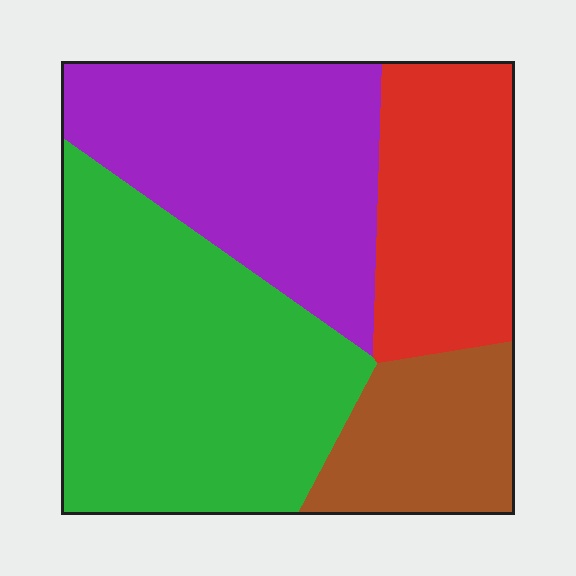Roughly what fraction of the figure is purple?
Purple covers about 30% of the figure.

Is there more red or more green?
Green.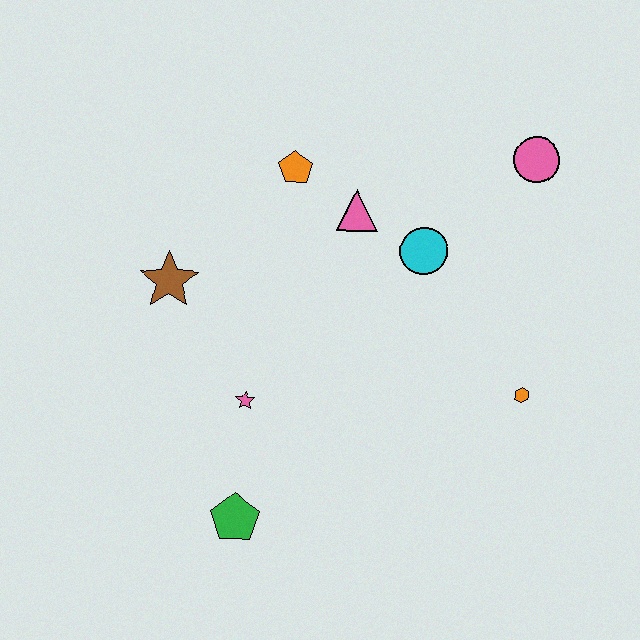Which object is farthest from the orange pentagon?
The green pentagon is farthest from the orange pentagon.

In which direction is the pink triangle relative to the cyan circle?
The pink triangle is to the left of the cyan circle.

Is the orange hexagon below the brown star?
Yes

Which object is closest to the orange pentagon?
The pink triangle is closest to the orange pentagon.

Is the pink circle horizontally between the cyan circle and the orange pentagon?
No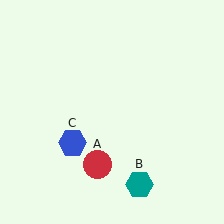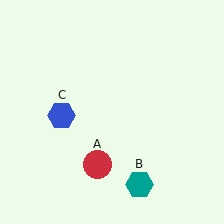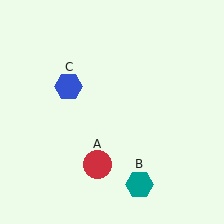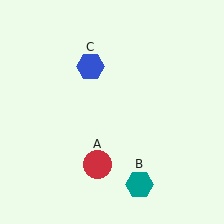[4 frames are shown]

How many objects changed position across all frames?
1 object changed position: blue hexagon (object C).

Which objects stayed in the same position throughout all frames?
Red circle (object A) and teal hexagon (object B) remained stationary.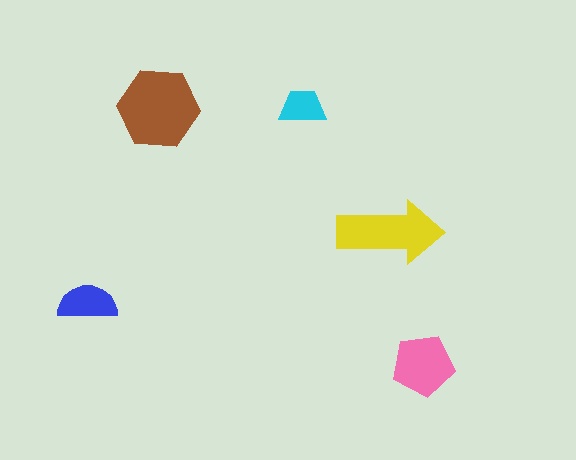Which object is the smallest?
The cyan trapezoid.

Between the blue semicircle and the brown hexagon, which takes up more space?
The brown hexagon.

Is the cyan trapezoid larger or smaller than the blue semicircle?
Smaller.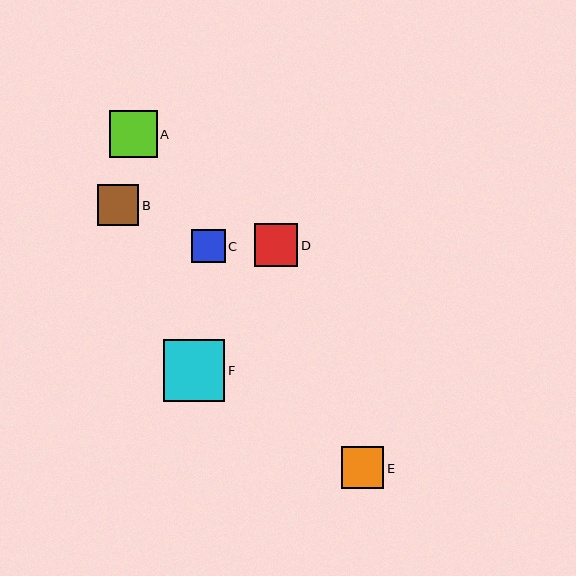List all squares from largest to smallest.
From largest to smallest: F, A, D, E, B, C.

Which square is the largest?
Square F is the largest with a size of approximately 62 pixels.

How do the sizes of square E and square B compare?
Square E and square B are approximately the same size.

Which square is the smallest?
Square C is the smallest with a size of approximately 33 pixels.